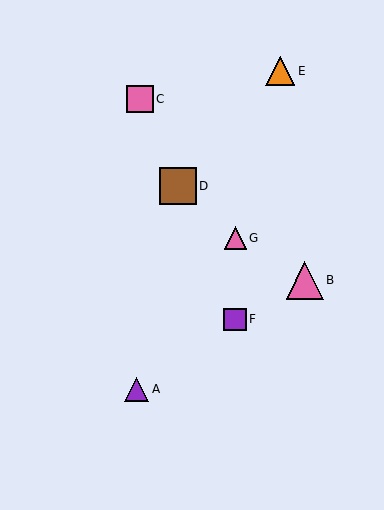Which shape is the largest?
The pink triangle (labeled B) is the largest.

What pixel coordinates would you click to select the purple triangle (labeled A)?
Click at (136, 389) to select the purple triangle A.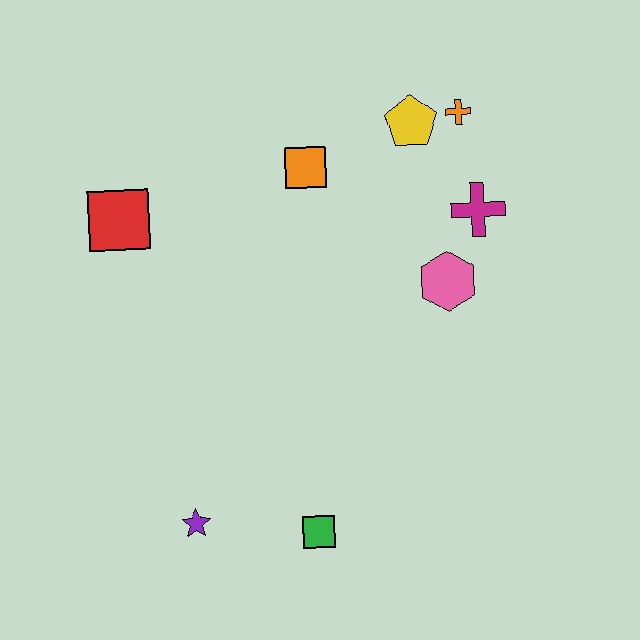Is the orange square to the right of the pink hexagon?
No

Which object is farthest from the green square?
The orange cross is farthest from the green square.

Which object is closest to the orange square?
The yellow pentagon is closest to the orange square.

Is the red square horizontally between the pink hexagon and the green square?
No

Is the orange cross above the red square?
Yes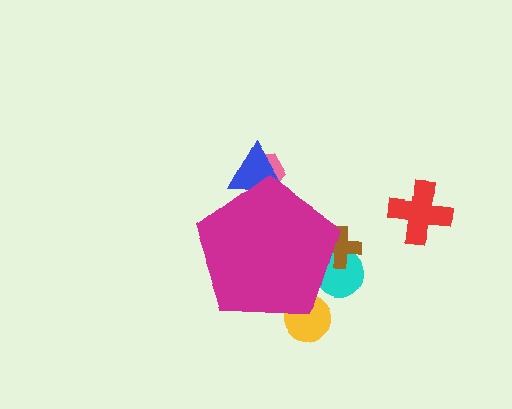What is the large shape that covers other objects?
A magenta pentagon.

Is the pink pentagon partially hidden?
Yes, the pink pentagon is partially hidden behind the magenta pentagon.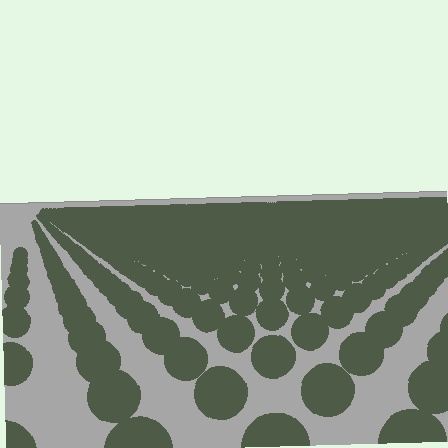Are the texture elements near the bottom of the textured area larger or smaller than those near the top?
Larger. Near the bottom, elements are closer to the viewer and appear at a bigger on-screen size.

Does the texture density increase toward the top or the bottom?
Density increases toward the top.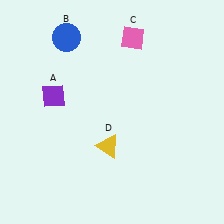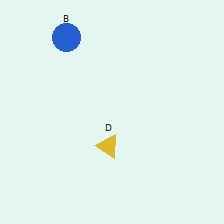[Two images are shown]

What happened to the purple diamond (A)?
The purple diamond (A) was removed in Image 2. It was in the top-left area of Image 1.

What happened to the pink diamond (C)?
The pink diamond (C) was removed in Image 2. It was in the top-right area of Image 1.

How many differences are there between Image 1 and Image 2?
There are 2 differences between the two images.